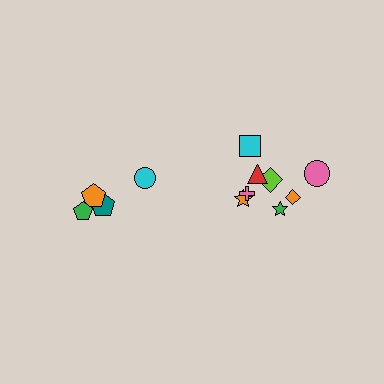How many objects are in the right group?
There are 8 objects.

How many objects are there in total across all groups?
There are 12 objects.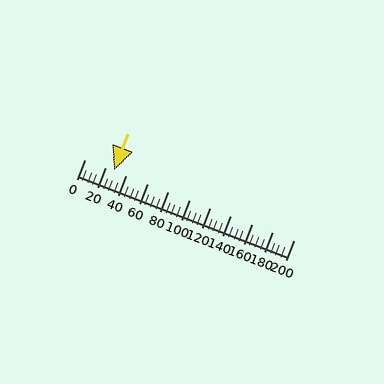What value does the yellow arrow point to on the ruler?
The yellow arrow points to approximately 28.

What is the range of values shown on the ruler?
The ruler shows values from 0 to 200.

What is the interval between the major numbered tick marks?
The major tick marks are spaced 20 units apart.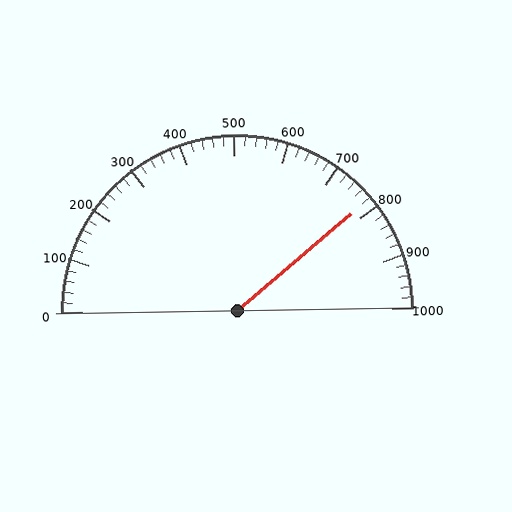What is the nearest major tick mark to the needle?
The nearest major tick mark is 800.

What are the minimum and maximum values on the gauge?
The gauge ranges from 0 to 1000.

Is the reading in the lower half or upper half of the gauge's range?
The reading is in the upper half of the range (0 to 1000).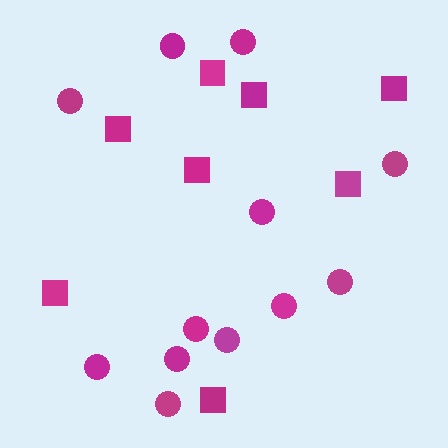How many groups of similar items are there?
There are 2 groups: one group of squares (8) and one group of circles (12).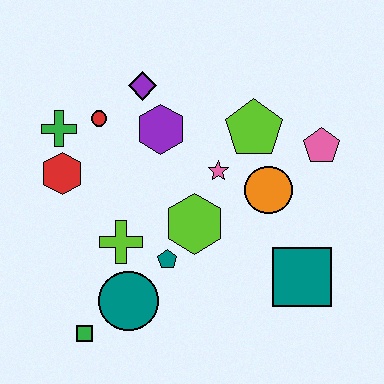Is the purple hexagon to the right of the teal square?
No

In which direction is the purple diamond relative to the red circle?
The purple diamond is to the right of the red circle.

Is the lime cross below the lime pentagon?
Yes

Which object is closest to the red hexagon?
The green cross is closest to the red hexagon.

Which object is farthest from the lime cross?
The pink pentagon is farthest from the lime cross.